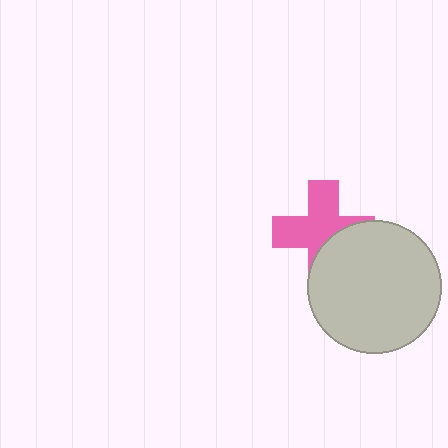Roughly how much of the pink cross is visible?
About half of it is visible (roughly 63%).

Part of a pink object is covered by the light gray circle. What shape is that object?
It is a cross.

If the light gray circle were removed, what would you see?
You would see the complete pink cross.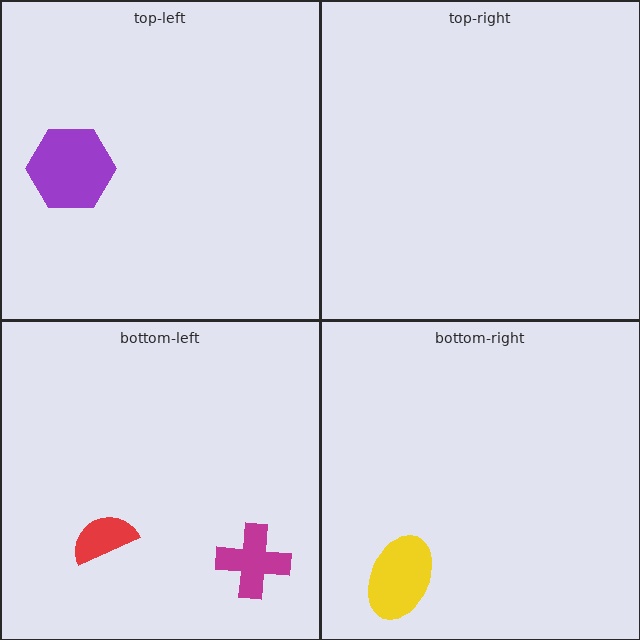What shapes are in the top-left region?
The purple hexagon.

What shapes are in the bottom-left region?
The red semicircle, the magenta cross.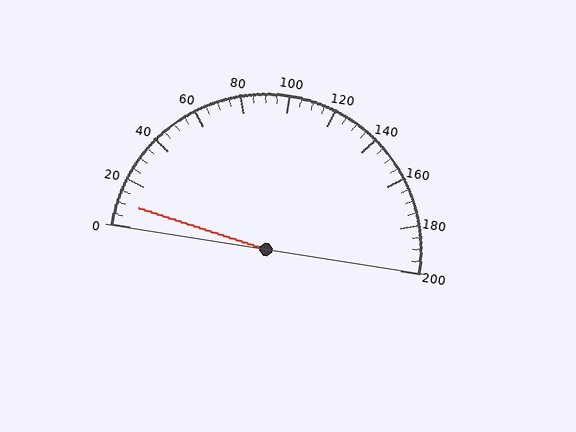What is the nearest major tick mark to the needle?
The nearest major tick mark is 0.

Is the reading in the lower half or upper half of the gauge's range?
The reading is in the lower half of the range (0 to 200).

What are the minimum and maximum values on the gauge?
The gauge ranges from 0 to 200.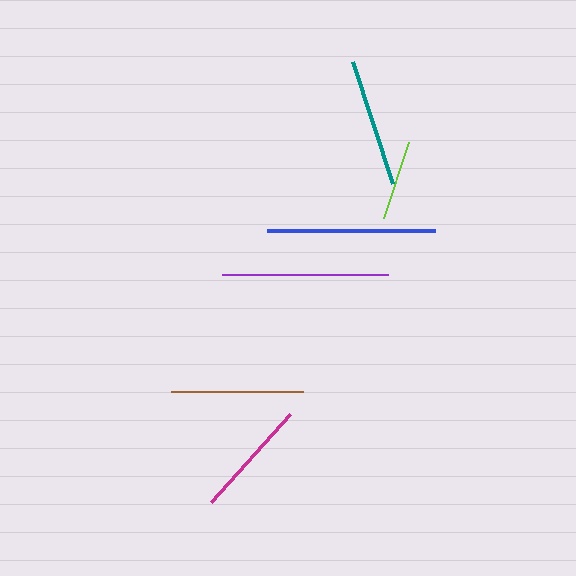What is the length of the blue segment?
The blue segment is approximately 168 pixels long.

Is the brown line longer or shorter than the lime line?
The brown line is longer than the lime line.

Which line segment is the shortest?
The lime line is the shortest at approximately 80 pixels.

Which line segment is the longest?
The blue line is the longest at approximately 168 pixels.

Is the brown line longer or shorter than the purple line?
The purple line is longer than the brown line.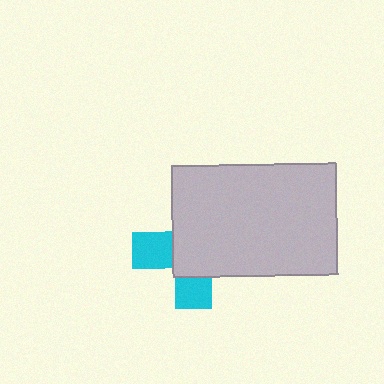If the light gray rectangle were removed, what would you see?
You would see the complete cyan cross.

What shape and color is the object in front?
The object in front is a light gray rectangle.